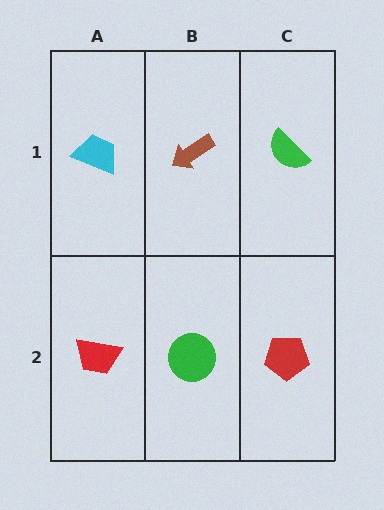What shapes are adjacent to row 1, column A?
A red trapezoid (row 2, column A), a brown arrow (row 1, column B).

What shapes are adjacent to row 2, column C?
A green semicircle (row 1, column C), a green circle (row 2, column B).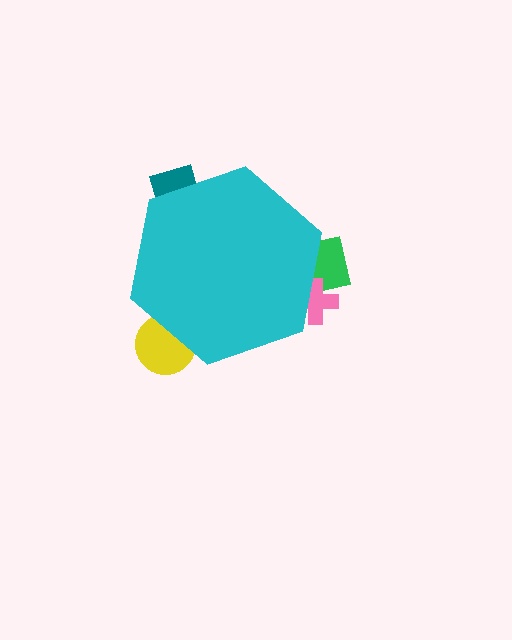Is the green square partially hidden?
Yes, the green square is partially hidden behind the cyan hexagon.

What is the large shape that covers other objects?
A cyan hexagon.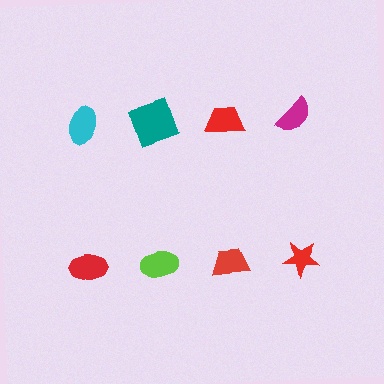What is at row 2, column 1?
A red ellipse.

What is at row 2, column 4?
A red star.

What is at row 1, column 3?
A red trapezoid.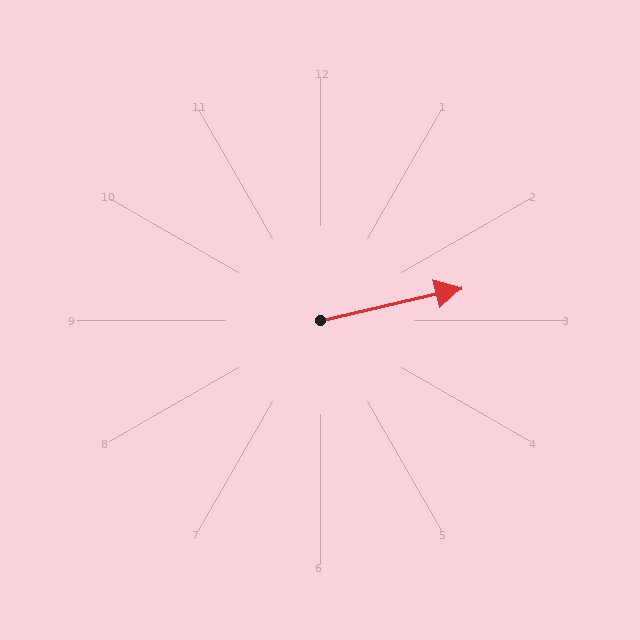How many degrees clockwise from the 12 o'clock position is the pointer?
Approximately 77 degrees.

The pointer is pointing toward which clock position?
Roughly 3 o'clock.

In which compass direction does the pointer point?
East.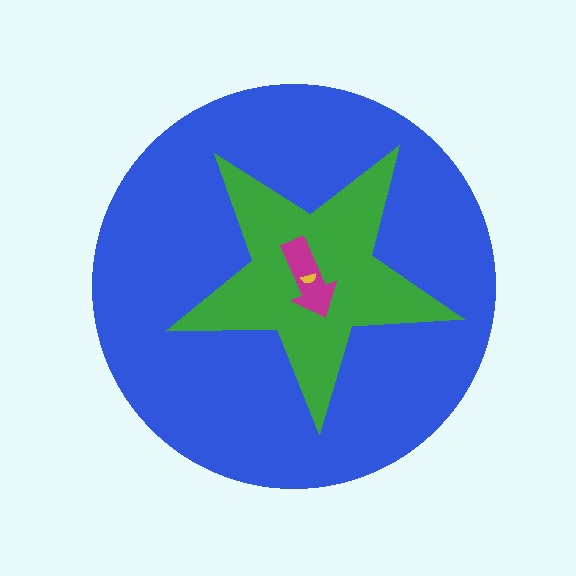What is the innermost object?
The yellow semicircle.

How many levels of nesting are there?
4.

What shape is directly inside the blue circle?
The green star.